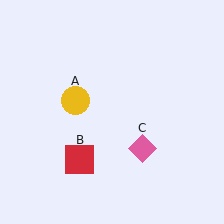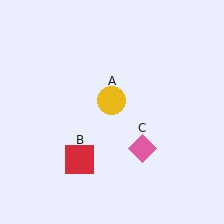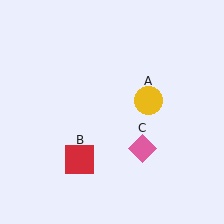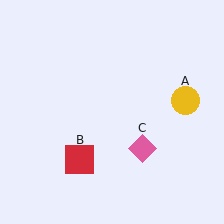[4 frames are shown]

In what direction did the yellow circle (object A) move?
The yellow circle (object A) moved right.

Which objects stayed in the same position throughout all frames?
Red square (object B) and pink diamond (object C) remained stationary.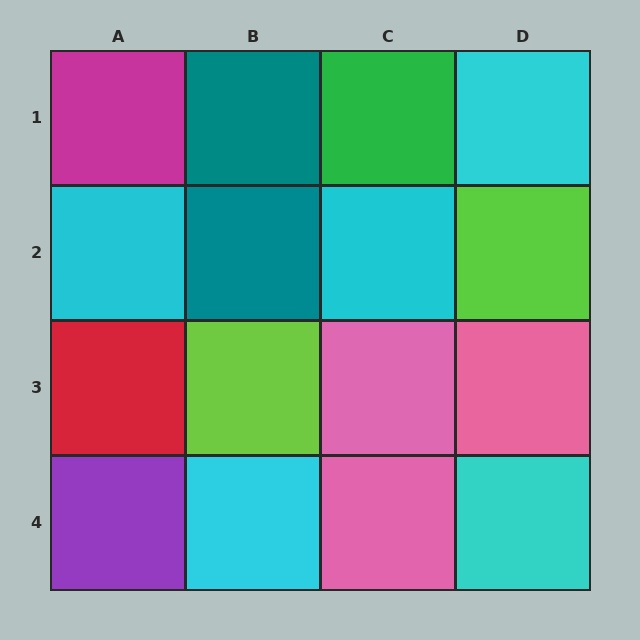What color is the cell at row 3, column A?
Red.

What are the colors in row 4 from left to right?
Purple, cyan, pink, cyan.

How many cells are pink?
3 cells are pink.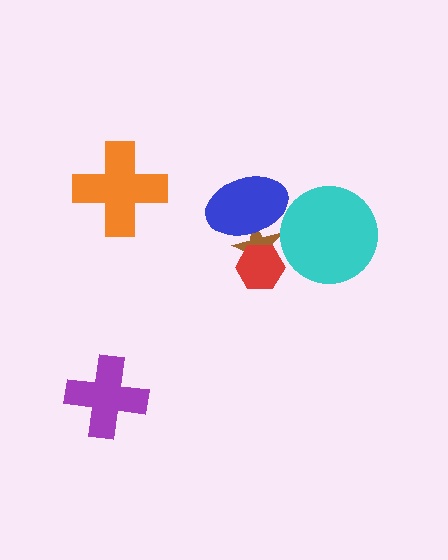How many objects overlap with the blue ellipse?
1 object overlaps with the blue ellipse.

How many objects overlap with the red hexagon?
1 object overlaps with the red hexagon.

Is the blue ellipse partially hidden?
No, no other shape covers it.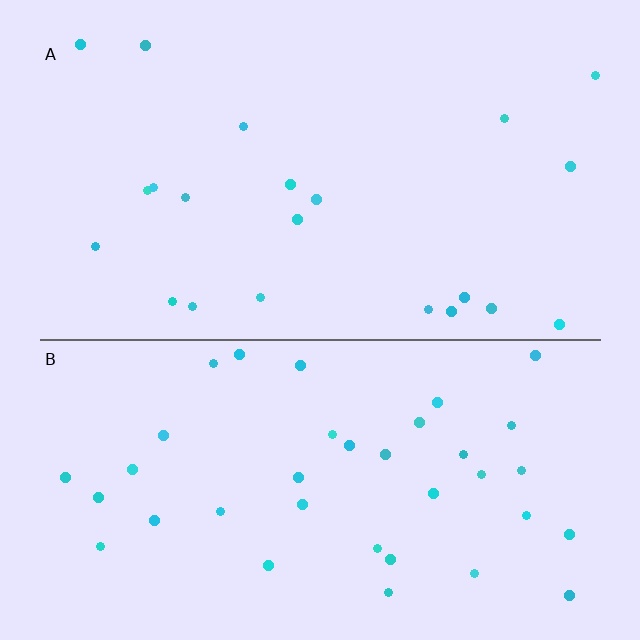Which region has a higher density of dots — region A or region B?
B (the bottom).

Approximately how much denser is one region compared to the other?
Approximately 1.7× — region B over region A.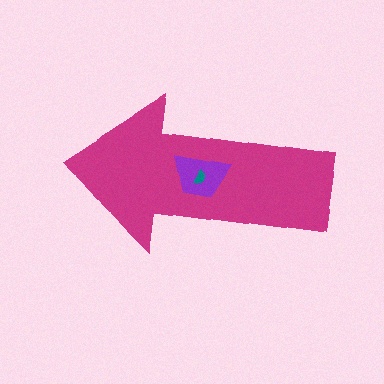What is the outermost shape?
The magenta arrow.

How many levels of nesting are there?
3.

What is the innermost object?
The teal semicircle.